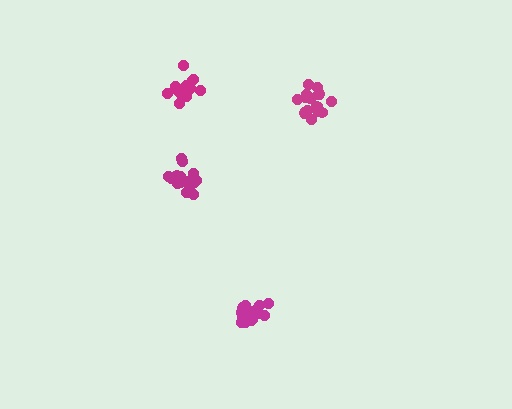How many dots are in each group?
Group 1: 16 dots, Group 2: 17 dots, Group 3: 19 dots, Group 4: 14 dots (66 total).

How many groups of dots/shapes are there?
There are 4 groups.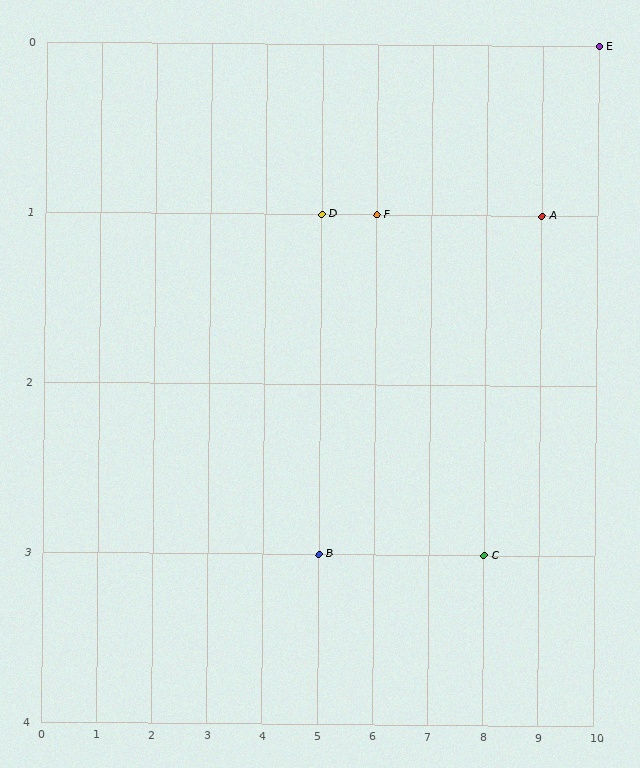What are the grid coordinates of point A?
Point A is at grid coordinates (9, 1).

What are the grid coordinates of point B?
Point B is at grid coordinates (5, 3).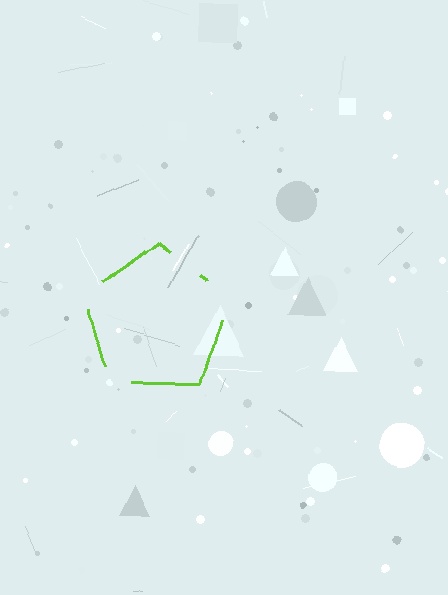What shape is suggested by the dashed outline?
The dashed outline suggests a pentagon.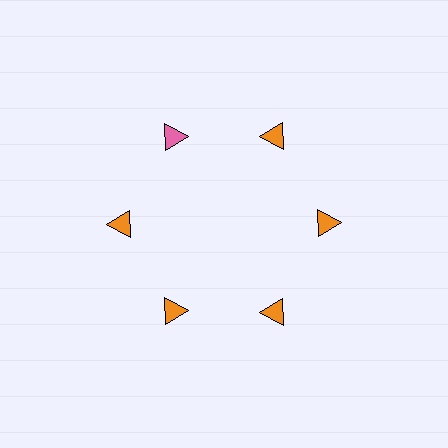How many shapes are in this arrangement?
There are 6 shapes arranged in a ring pattern.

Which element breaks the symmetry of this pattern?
The pink triangle at roughly the 11 o'clock position breaks the symmetry. All other shapes are orange triangles.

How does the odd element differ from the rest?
It has a different color: pink instead of orange.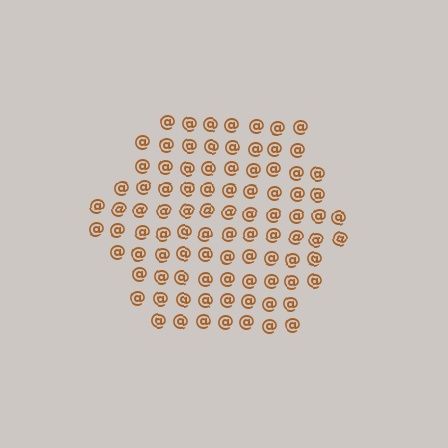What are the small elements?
The small elements are at signs.